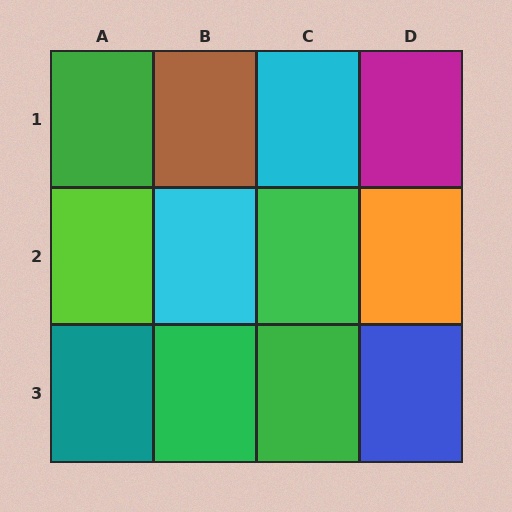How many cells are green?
4 cells are green.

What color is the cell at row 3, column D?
Blue.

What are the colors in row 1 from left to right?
Green, brown, cyan, magenta.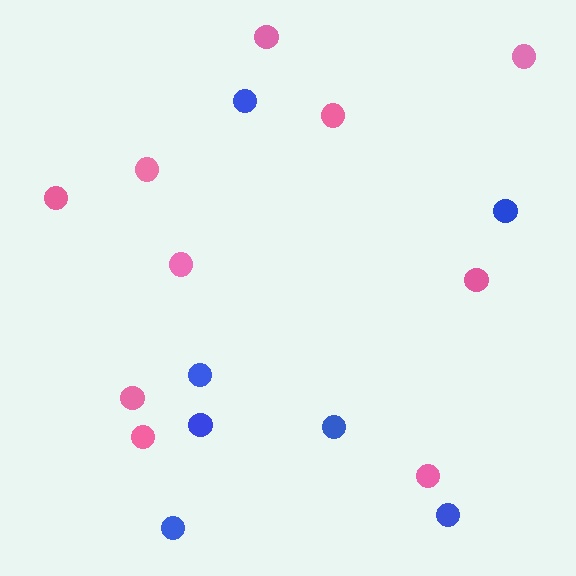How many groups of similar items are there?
There are 2 groups: one group of pink circles (10) and one group of blue circles (7).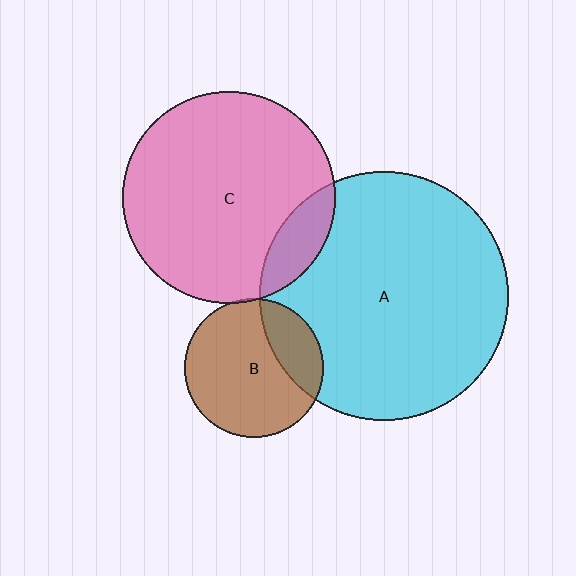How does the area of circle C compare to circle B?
Approximately 2.3 times.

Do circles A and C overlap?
Yes.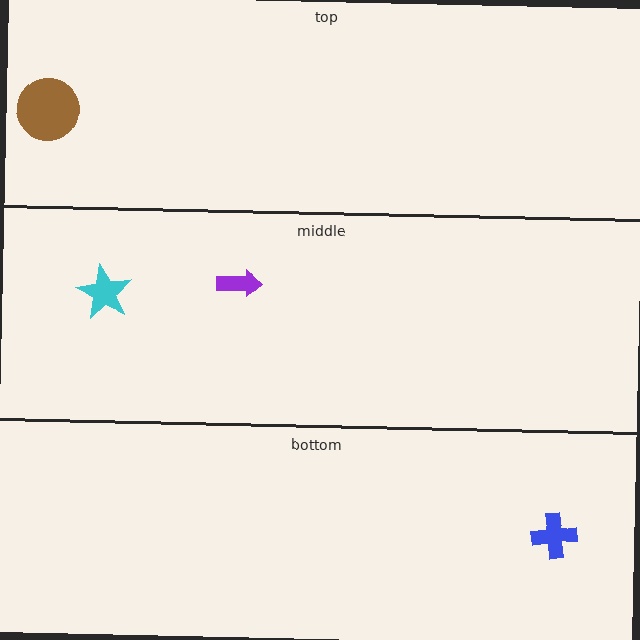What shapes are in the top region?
The brown circle.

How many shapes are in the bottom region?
1.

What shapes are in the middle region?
The purple arrow, the cyan star.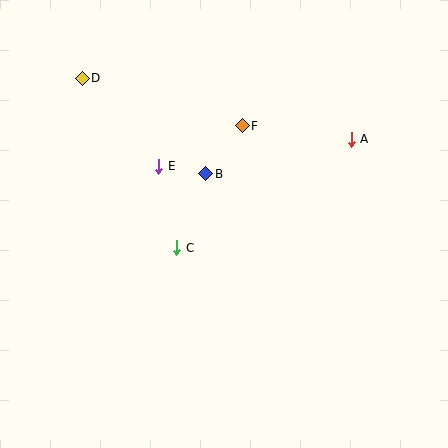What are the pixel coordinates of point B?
Point B is at (206, 174).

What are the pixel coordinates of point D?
Point D is at (82, 78).